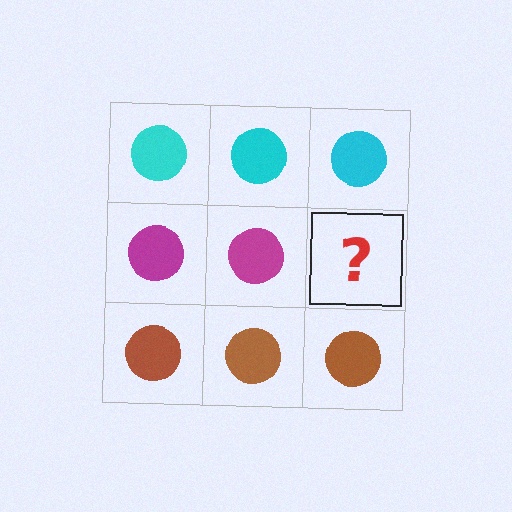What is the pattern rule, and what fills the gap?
The rule is that each row has a consistent color. The gap should be filled with a magenta circle.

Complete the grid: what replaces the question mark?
The question mark should be replaced with a magenta circle.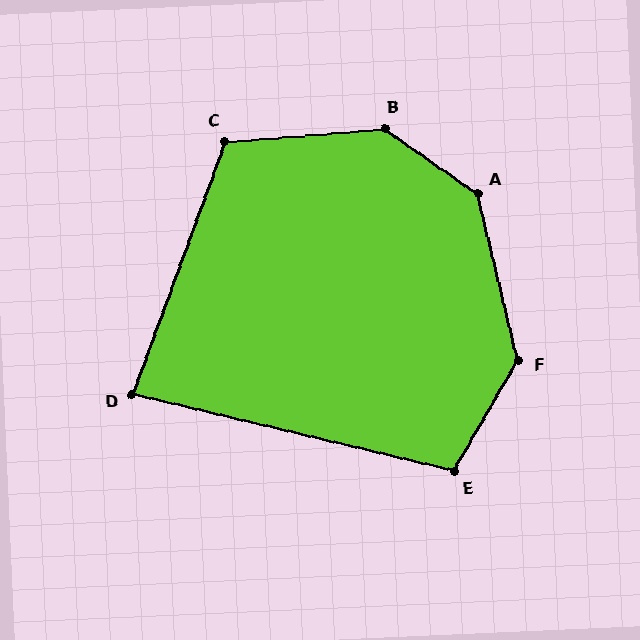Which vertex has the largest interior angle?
B, at approximately 140 degrees.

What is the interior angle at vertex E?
Approximately 107 degrees (obtuse).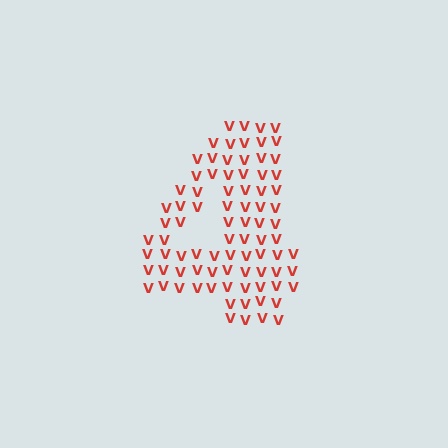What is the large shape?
The large shape is the digit 4.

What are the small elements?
The small elements are letter V's.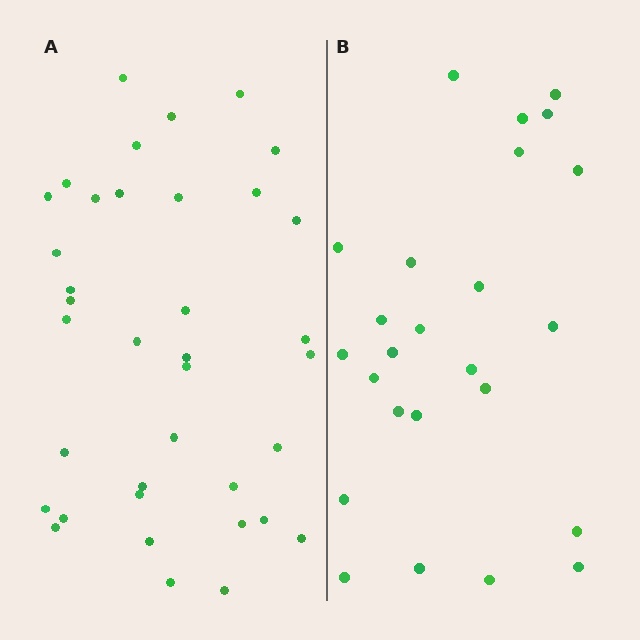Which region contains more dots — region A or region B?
Region A (the left region) has more dots.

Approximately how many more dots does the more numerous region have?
Region A has roughly 12 or so more dots than region B.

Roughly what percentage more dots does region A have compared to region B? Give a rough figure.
About 50% more.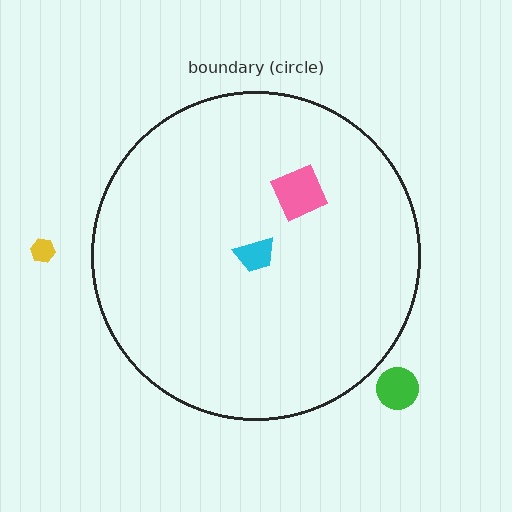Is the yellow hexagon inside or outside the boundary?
Outside.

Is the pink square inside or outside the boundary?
Inside.